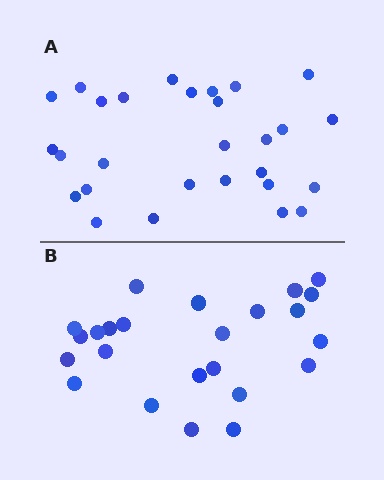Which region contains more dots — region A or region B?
Region A (the top region) has more dots.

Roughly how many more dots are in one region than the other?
Region A has about 4 more dots than region B.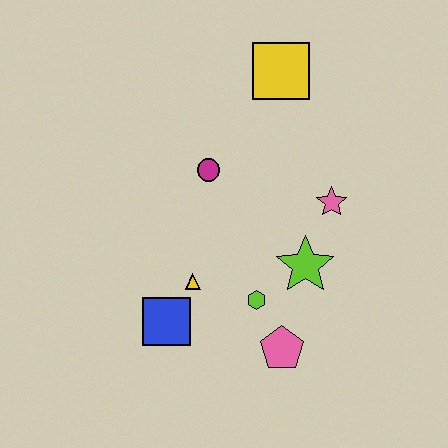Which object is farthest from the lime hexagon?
The yellow square is farthest from the lime hexagon.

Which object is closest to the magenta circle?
The yellow triangle is closest to the magenta circle.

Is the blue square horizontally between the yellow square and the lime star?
No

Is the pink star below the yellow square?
Yes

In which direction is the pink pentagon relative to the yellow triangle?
The pink pentagon is to the right of the yellow triangle.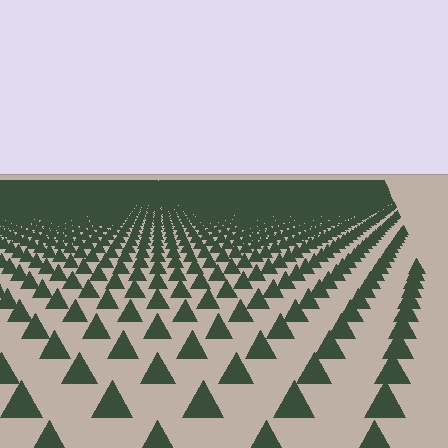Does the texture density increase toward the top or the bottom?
Density increases toward the top.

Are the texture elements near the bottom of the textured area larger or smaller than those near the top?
Larger. Near the bottom, elements are closer to the viewer and appear at a bigger on-screen size.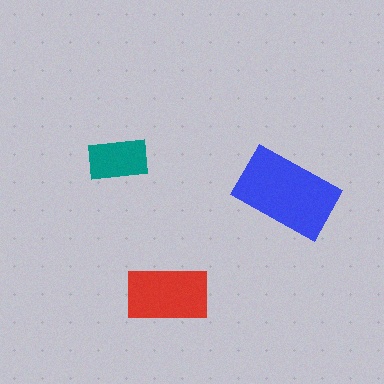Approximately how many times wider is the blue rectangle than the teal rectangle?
About 1.5 times wider.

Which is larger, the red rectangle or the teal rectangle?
The red one.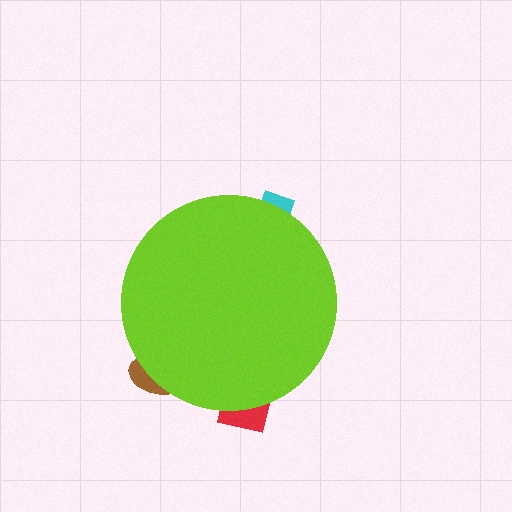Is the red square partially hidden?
Yes, the red square is partially hidden behind the lime circle.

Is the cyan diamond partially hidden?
Yes, the cyan diamond is partially hidden behind the lime circle.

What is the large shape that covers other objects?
A lime circle.